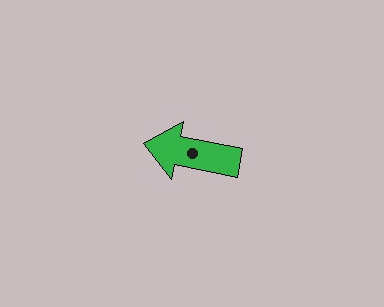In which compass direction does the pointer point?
West.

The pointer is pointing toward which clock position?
Roughly 9 o'clock.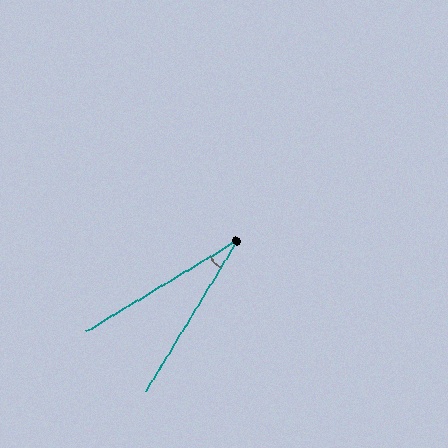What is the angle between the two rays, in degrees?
Approximately 28 degrees.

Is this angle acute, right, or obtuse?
It is acute.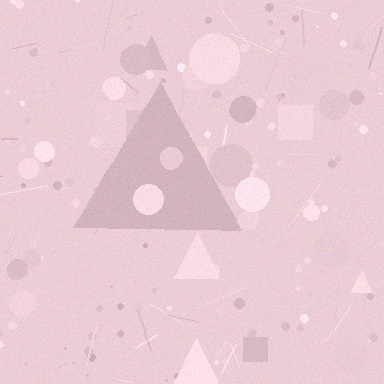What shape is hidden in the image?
A triangle is hidden in the image.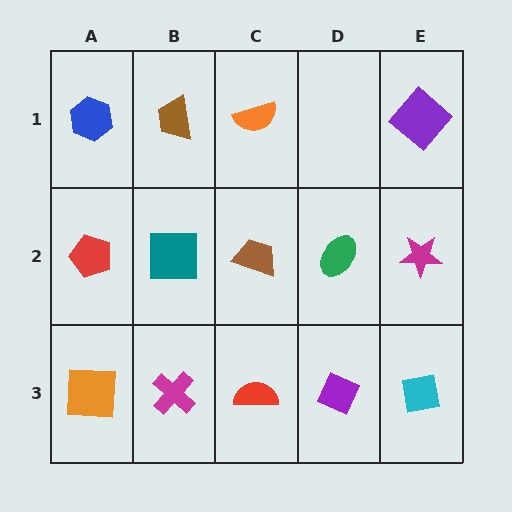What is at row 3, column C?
A red semicircle.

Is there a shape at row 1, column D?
No, that cell is empty.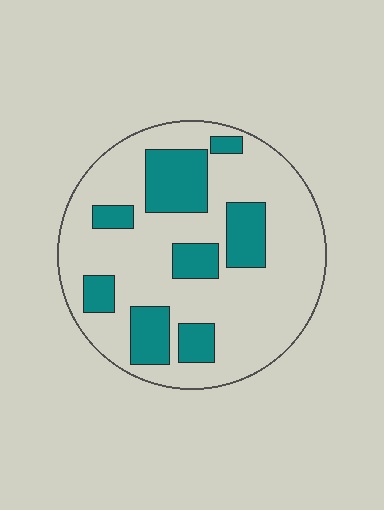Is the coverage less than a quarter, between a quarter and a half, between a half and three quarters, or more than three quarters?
Between a quarter and a half.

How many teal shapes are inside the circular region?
8.